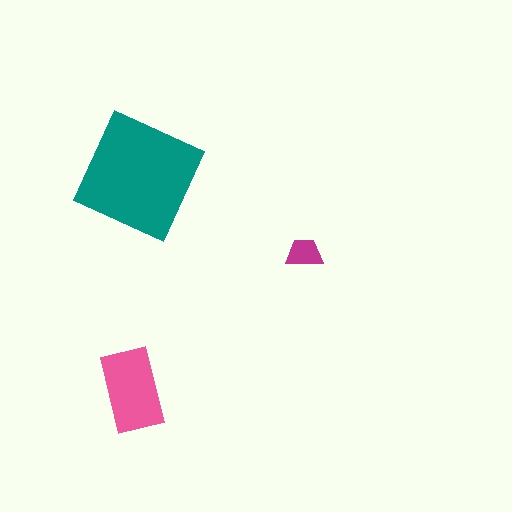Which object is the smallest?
The magenta trapezoid.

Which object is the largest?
The teal square.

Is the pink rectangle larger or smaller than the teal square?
Smaller.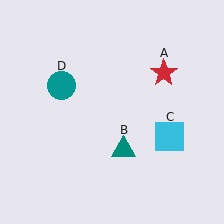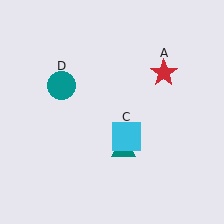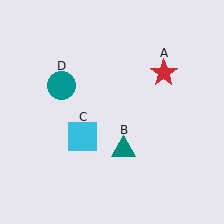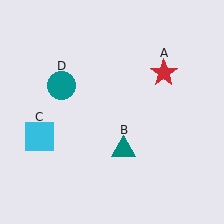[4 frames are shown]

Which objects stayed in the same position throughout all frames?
Red star (object A) and teal triangle (object B) and teal circle (object D) remained stationary.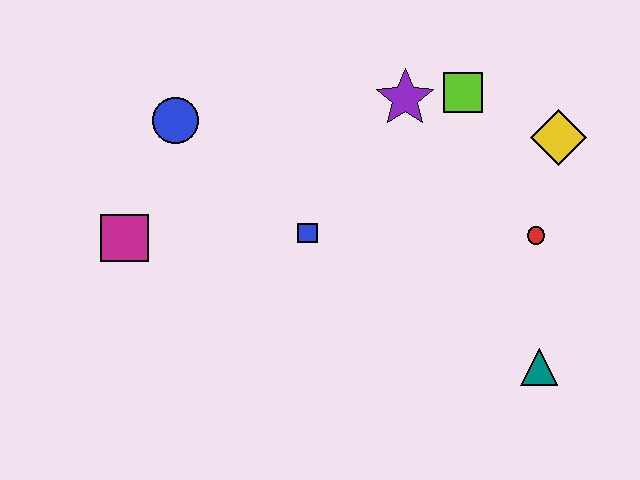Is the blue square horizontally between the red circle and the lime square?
No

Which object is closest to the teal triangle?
The red circle is closest to the teal triangle.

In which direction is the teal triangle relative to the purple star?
The teal triangle is below the purple star.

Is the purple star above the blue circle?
Yes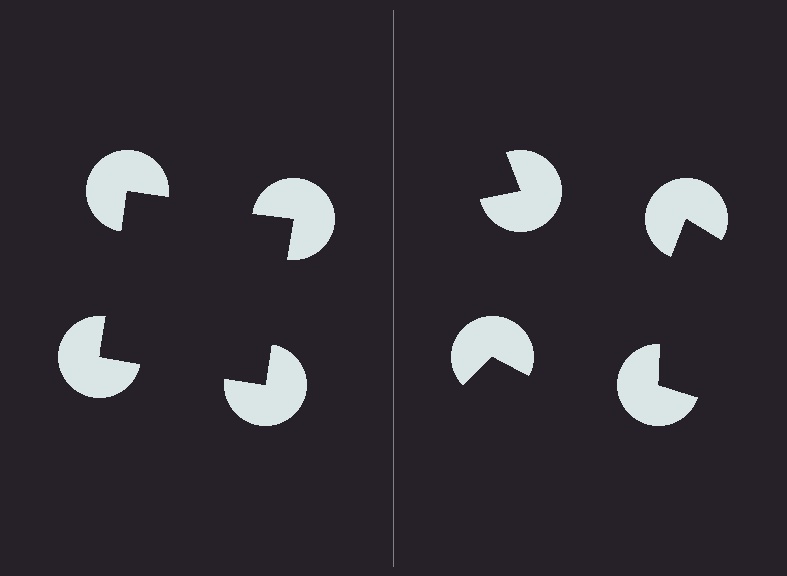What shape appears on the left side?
An illusory square.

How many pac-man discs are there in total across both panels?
8 — 4 on each side.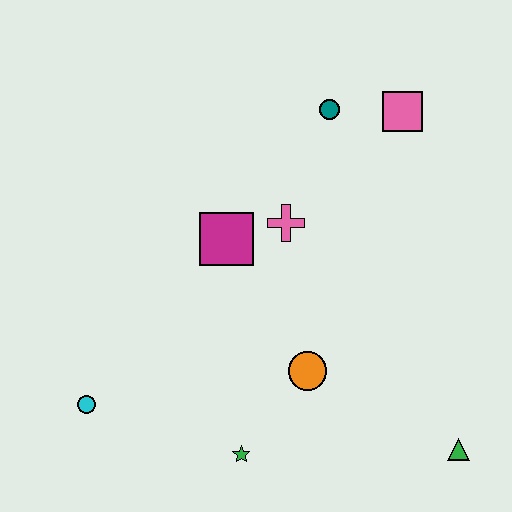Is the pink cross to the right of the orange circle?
No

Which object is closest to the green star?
The orange circle is closest to the green star.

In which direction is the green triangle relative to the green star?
The green triangle is to the right of the green star.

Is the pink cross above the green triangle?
Yes